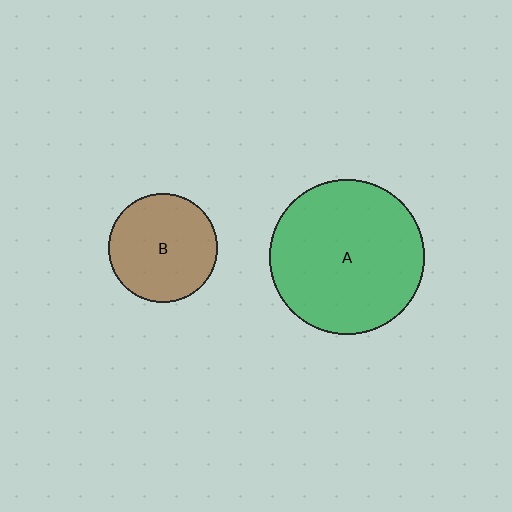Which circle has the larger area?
Circle A (green).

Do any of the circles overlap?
No, none of the circles overlap.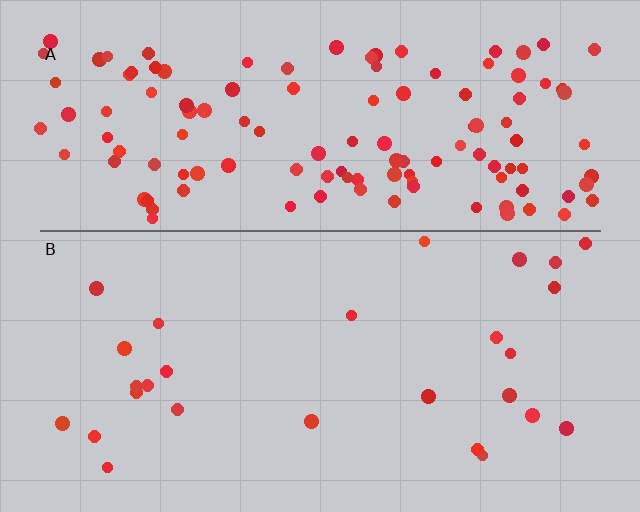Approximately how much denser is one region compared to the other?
Approximately 4.6× — region A over region B.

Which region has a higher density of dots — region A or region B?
A (the top).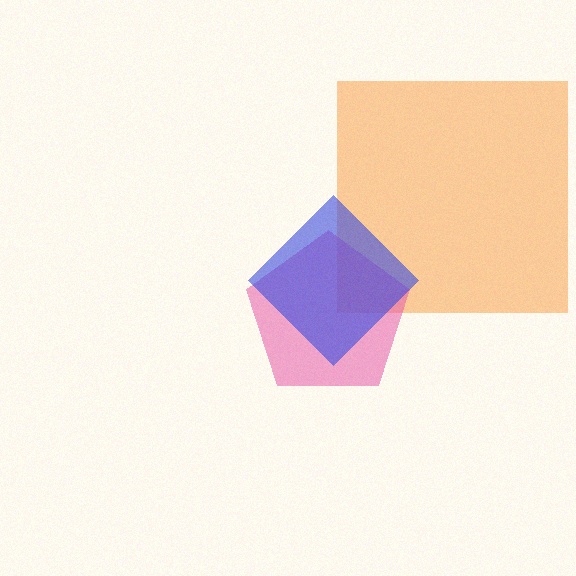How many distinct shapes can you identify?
There are 3 distinct shapes: an orange square, a pink pentagon, a blue diamond.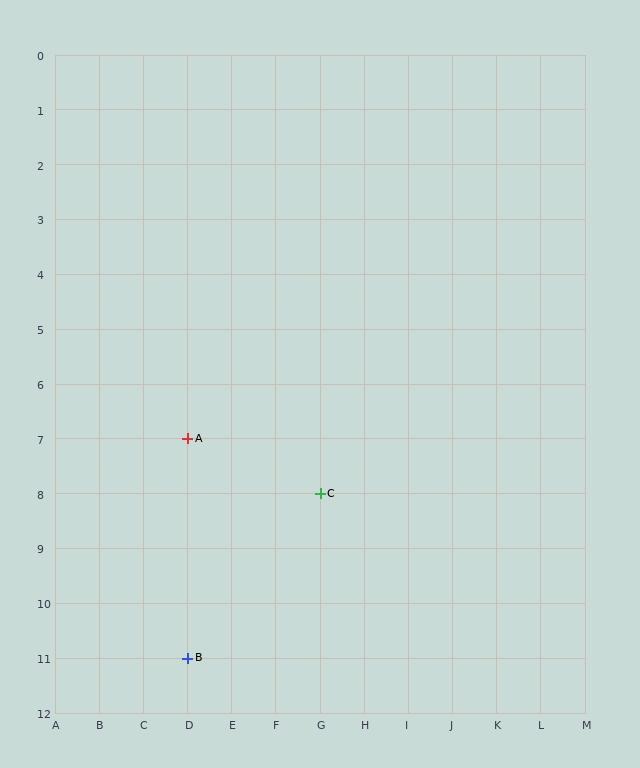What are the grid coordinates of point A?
Point A is at grid coordinates (D, 7).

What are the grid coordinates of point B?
Point B is at grid coordinates (D, 11).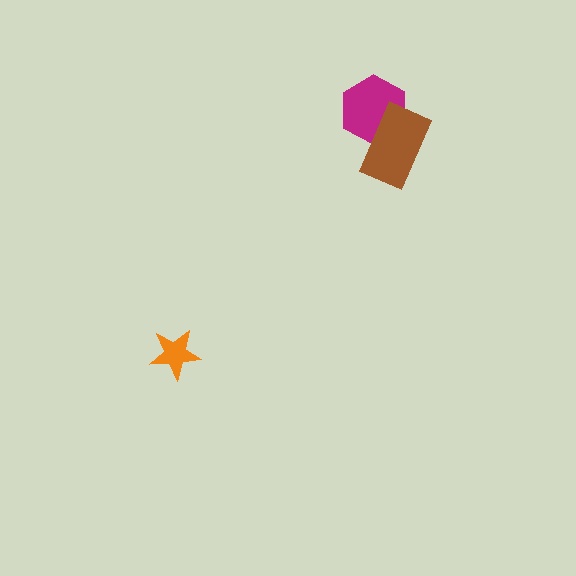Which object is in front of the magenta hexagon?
The brown rectangle is in front of the magenta hexagon.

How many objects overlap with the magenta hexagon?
1 object overlaps with the magenta hexagon.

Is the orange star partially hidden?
No, no other shape covers it.